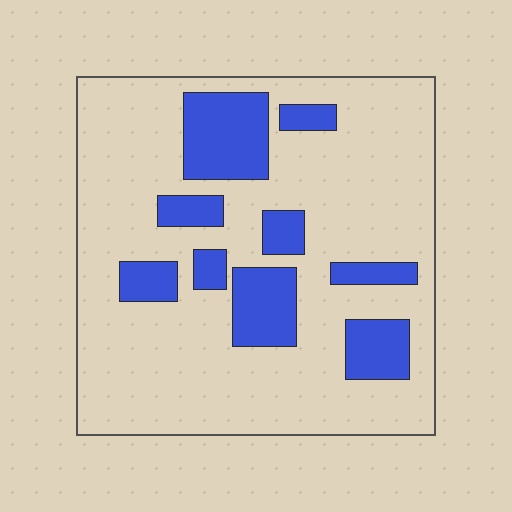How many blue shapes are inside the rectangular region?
9.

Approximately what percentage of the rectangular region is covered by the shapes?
Approximately 20%.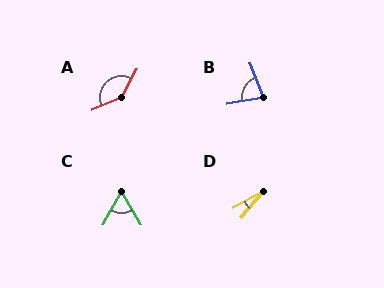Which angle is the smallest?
D, at approximately 22 degrees.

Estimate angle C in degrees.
Approximately 59 degrees.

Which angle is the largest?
A, at approximately 142 degrees.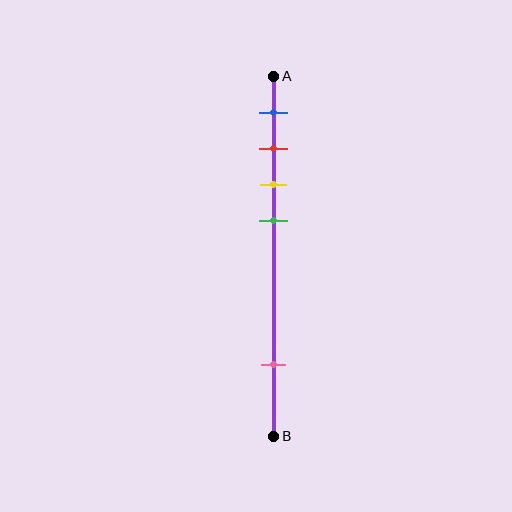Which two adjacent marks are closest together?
The red and yellow marks are the closest adjacent pair.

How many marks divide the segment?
There are 5 marks dividing the segment.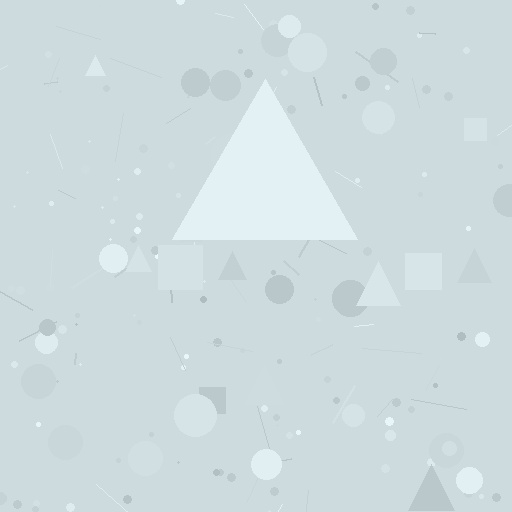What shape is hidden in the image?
A triangle is hidden in the image.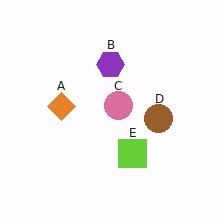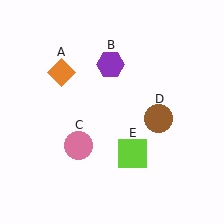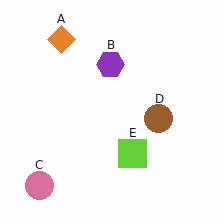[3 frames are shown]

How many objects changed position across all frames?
2 objects changed position: orange diamond (object A), pink circle (object C).